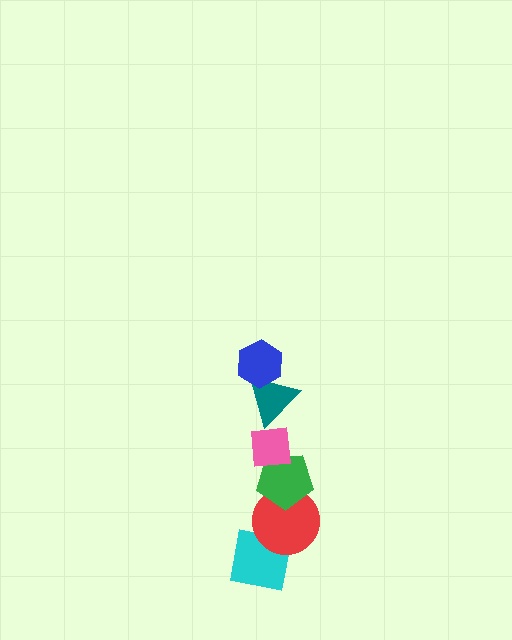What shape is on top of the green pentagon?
The pink square is on top of the green pentagon.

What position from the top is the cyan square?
The cyan square is 6th from the top.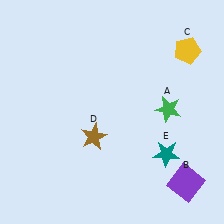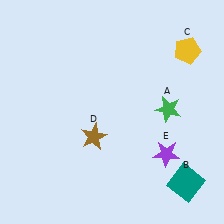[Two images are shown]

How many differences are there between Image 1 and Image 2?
There are 2 differences between the two images.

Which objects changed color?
B changed from purple to teal. E changed from teal to purple.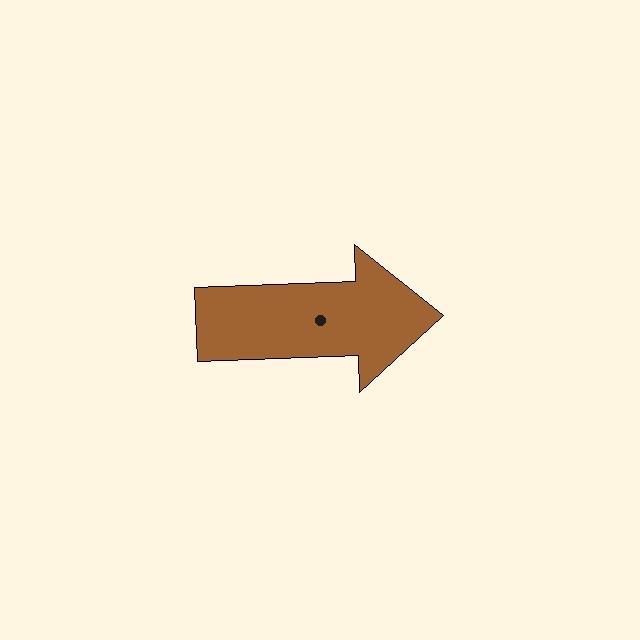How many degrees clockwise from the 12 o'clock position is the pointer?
Approximately 88 degrees.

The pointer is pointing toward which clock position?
Roughly 3 o'clock.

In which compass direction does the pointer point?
East.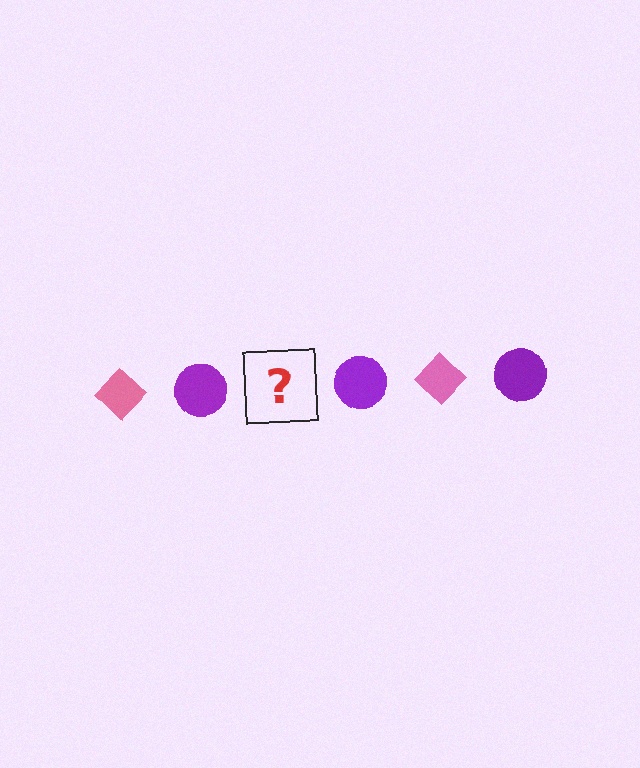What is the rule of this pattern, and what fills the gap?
The rule is that the pattern alternates between pink diamond and purple circle. The gap should be filled with a pink diamond.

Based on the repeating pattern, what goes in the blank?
The blank should be a pink diamond.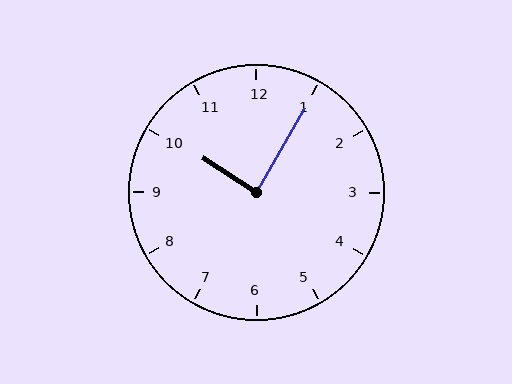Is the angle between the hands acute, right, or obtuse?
It is right.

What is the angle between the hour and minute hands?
Approximately 88 degrees.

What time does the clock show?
10:05.